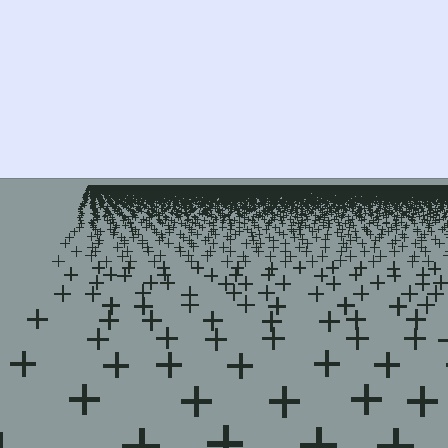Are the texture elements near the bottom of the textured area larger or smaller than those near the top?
Larger. Near the bottom, elements are closer to the viewer and appear at a bigger on-screen size.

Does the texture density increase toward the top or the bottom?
Density increases toward the top.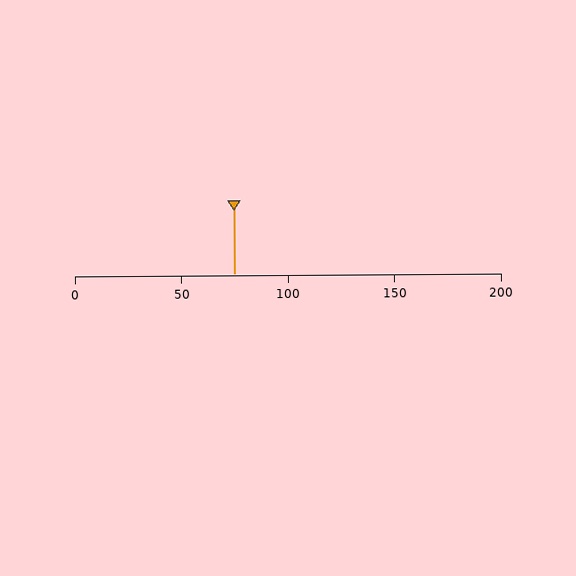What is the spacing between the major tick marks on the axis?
The major ticks are spaced 50 apart.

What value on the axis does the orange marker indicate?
The marker indicates approximately 75.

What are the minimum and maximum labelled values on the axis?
The axis runs from 0 to 200.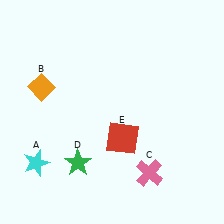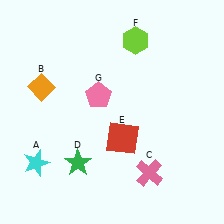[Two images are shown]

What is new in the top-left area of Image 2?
A pink pentagon (G) was added in the top-left area of Image 2.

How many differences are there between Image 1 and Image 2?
There are 2 differences between the two images.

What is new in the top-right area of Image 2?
A lime hexagon (F) was added in the top-right area of Image 2.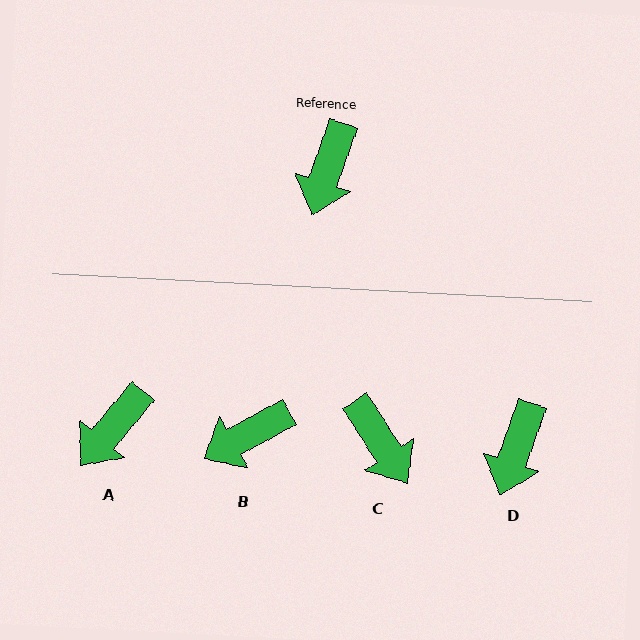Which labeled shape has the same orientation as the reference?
D.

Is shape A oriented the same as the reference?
No, it is off by about 21 degrees.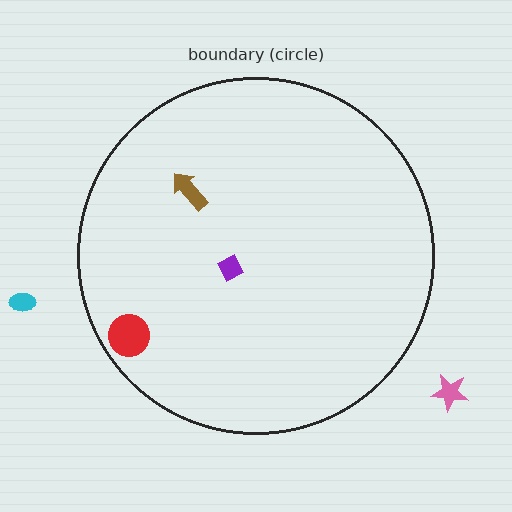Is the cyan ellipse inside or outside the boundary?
Outside.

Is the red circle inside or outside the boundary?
Inside.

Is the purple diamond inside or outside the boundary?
Inside.